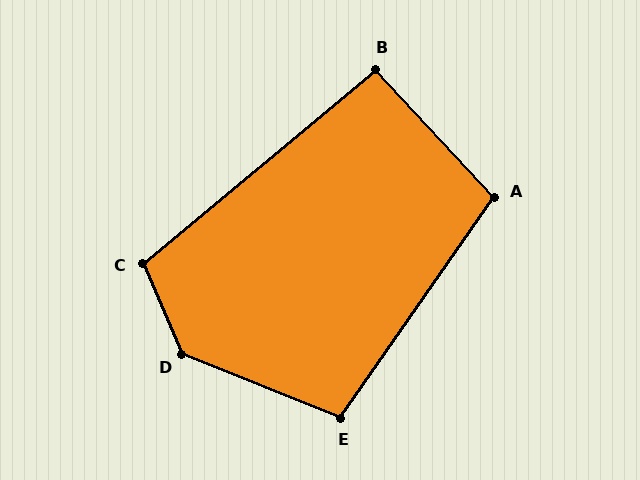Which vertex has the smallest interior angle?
B, at approximately 93 degrees.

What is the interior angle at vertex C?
Approximately 106 degrees (obtuse).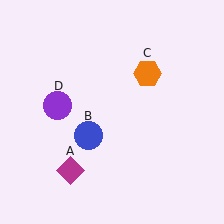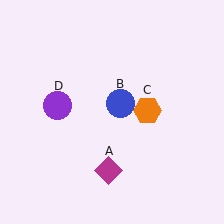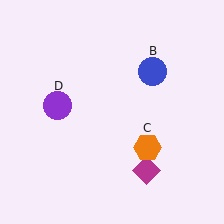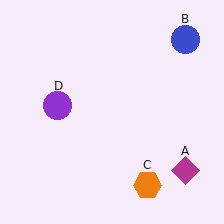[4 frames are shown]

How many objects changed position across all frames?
3 objects changed position: magenta diamond (object A), blue circle (object B), orange hexagon (object C).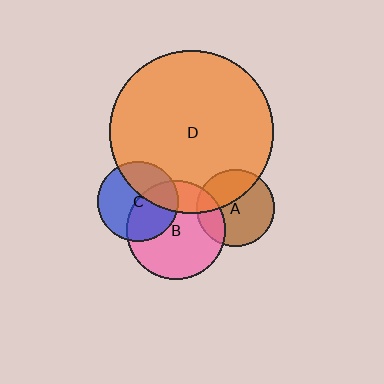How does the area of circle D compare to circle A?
Approximately 4.4 times.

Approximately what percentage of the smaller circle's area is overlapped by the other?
Approximately 25%.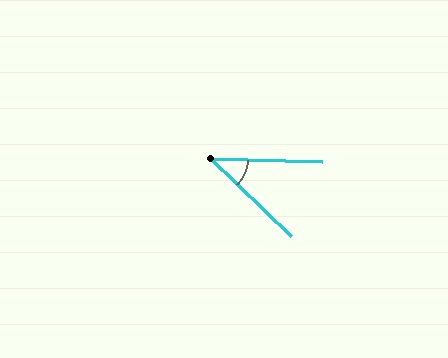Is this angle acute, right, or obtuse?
It is acute.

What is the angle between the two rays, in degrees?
Approximately 43 degrees.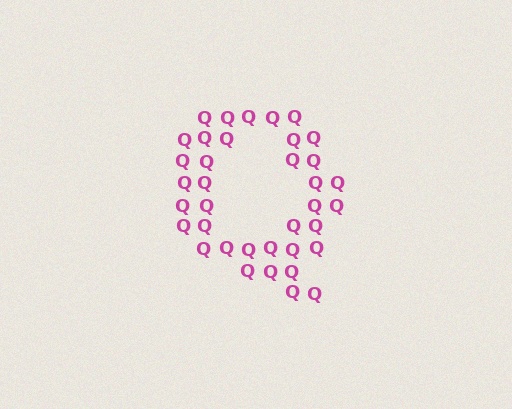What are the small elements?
The small elements are letter Q's.